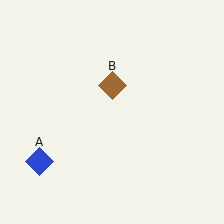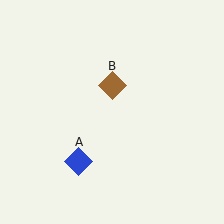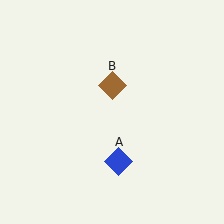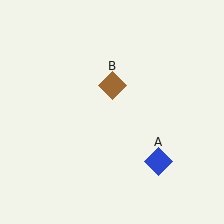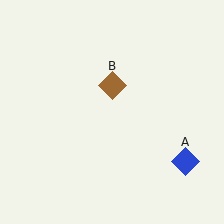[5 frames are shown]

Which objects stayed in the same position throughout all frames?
Brown diamond (object B) remained stationary.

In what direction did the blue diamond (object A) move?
The blue diamond (object A) moved right.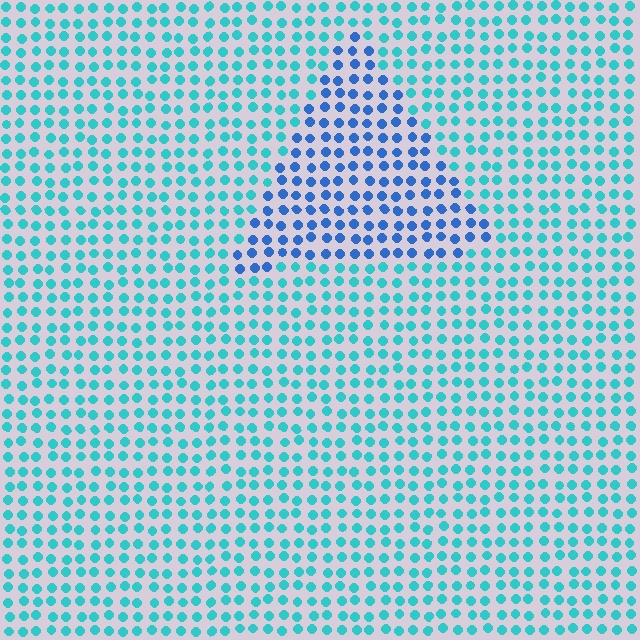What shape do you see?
I see a triangle.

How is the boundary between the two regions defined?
The boundary is defined purely by a slight shift in hue (about 37 degrees). Spacing, size, and orientation are identical on both sides.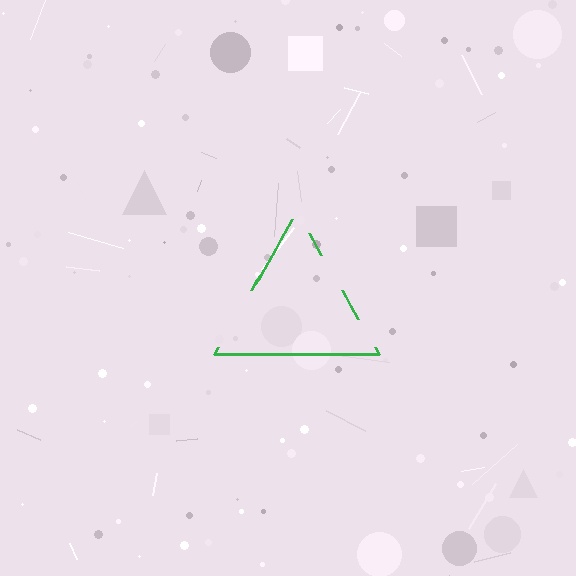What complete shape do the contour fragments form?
The contour fragments form a triangle.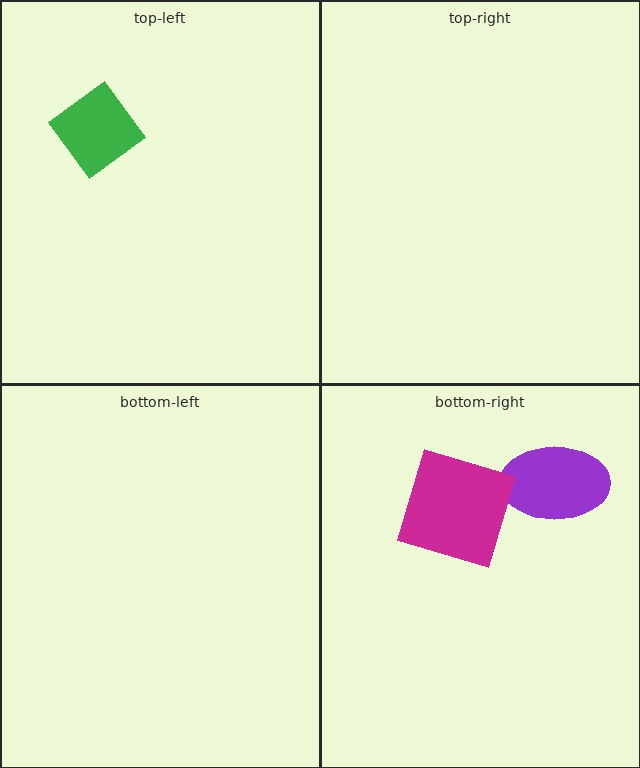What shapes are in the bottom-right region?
The purple ellipse, the magenta square.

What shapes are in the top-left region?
The green diamond.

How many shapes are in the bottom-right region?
2.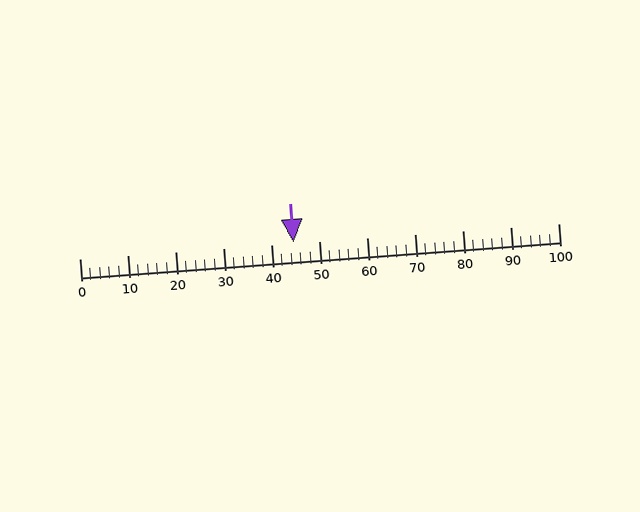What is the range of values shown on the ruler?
The ruler shows values from 0 to 100.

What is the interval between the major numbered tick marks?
The major tick marks are spaced 10 units apart.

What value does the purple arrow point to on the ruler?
The purple arrow points to approximately 45.